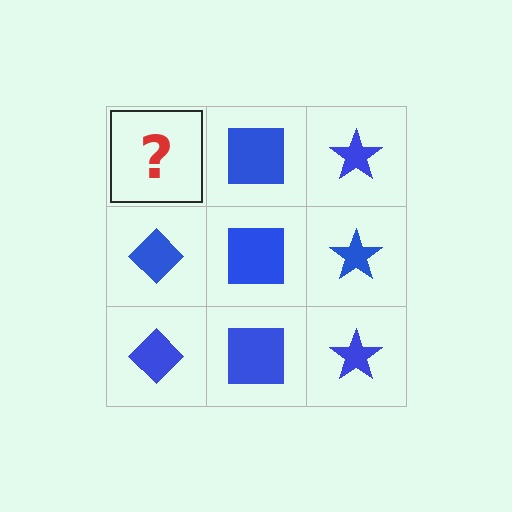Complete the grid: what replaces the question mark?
The question mark should be replaced with a blue diamond.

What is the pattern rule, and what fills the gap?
The rule is that each column has a consistent shape. The gap should be filled with a blue diamond.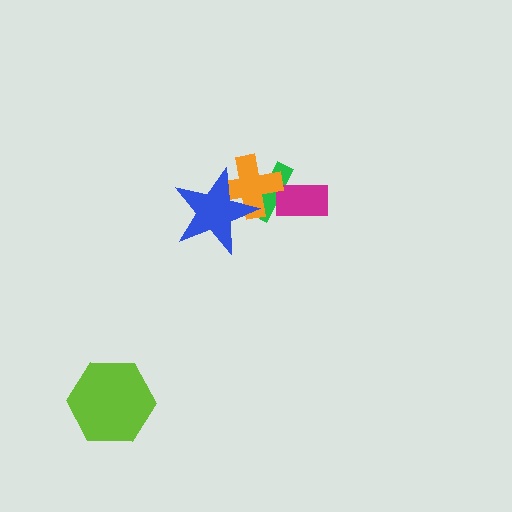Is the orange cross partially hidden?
Yes, it is partially covered by another shape.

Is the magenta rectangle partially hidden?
No, no other shape covers it.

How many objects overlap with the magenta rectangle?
1 object overlaps with the magenta rectangle.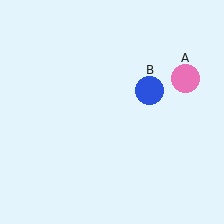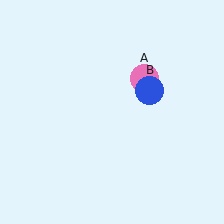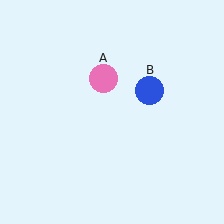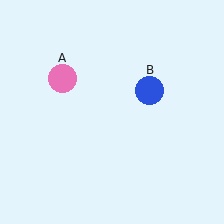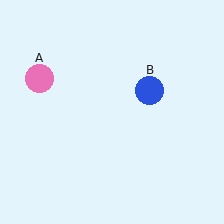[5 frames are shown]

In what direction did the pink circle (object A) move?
The pink circle (object A) moved left.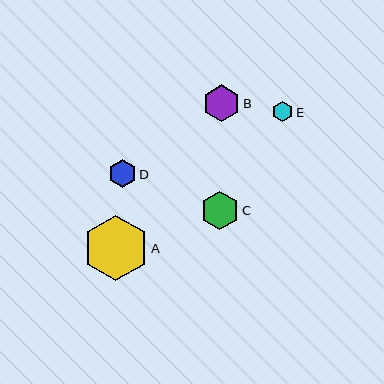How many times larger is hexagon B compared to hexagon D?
Hexagon B is approximately 1.3 times the size of hexagon D.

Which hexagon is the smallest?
Hexagon E is the smallest with a size of approximately 21 pixels.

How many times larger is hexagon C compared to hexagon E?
Hexagon C is approximately 1.9 times the size of hexagon E.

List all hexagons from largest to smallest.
From largest to smallest: A, C, B, D, E.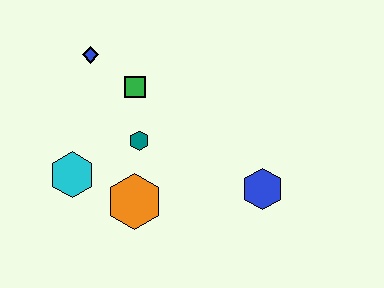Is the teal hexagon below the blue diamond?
Yes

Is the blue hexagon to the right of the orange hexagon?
Yes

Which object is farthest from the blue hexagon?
The blue diamond is farthest from the blue hexagon.